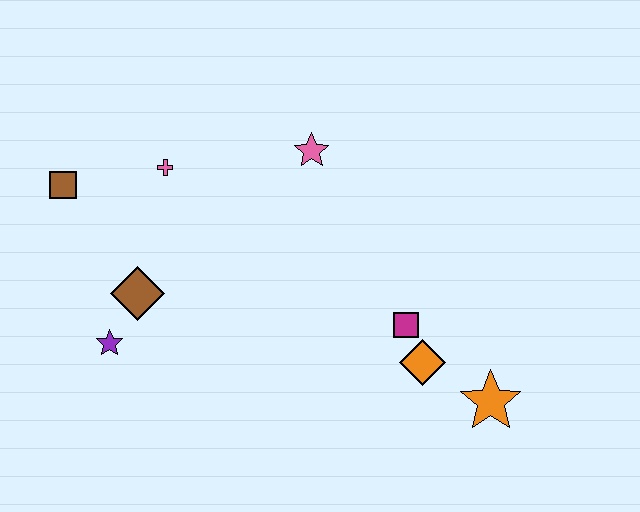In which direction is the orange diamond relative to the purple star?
The orange diamond is to the right of the purple star.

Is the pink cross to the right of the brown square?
Yes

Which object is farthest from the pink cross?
The orange star is farthest from the pink cross.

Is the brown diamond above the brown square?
No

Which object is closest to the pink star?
The pink cross is closest to the pink star.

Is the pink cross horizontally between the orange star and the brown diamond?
Yes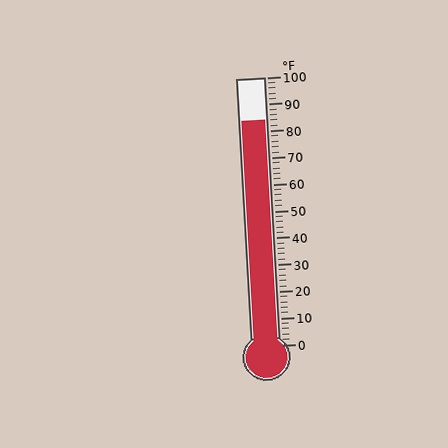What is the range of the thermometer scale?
The thermometer scale ranges from 0°F to 100°F.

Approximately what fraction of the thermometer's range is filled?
The thermometer is filled to approximately 85% of its range.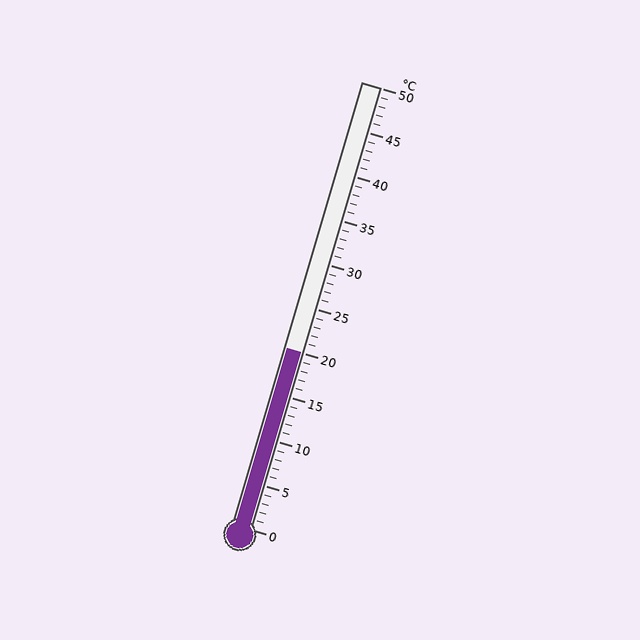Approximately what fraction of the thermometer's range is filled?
The thermometer is filled to approximately 40% of its range.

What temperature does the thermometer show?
The thermometer shows approximately 20°C.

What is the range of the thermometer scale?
The thermometer scale ranges from 0°C to 50°C.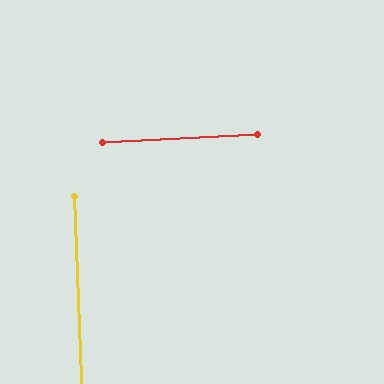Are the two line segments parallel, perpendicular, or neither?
Perpendicular — they meet at approximately 89°.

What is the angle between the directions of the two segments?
Approximately 89 degrees.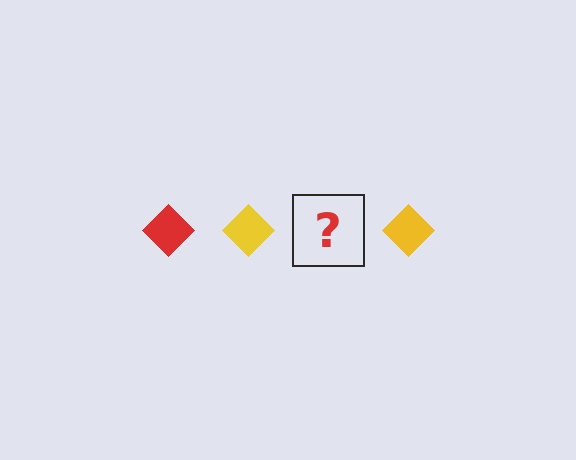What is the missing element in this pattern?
The missing element is a red diamond.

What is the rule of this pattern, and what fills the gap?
The rule is that the pattern cycles through red, yellow diamonds. The gap should be filled with a red diamond.